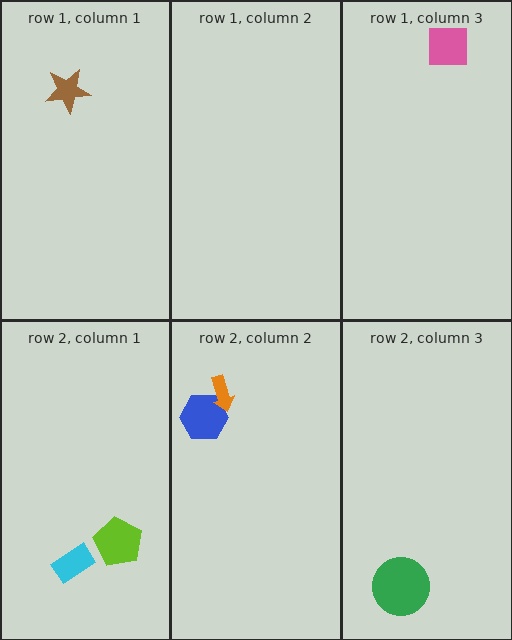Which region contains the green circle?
The row 2, column 3 region.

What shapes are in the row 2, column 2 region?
The blue hexagon, the orange arrow.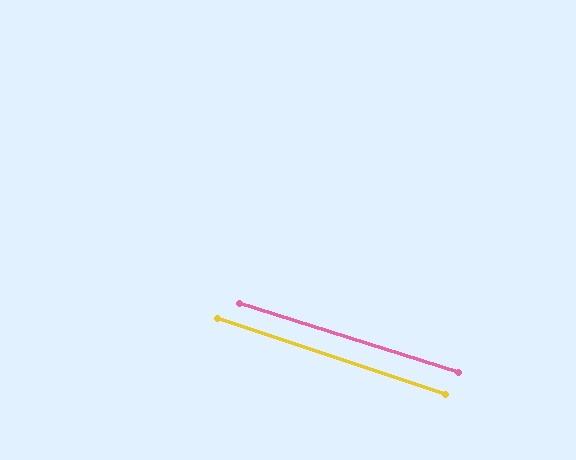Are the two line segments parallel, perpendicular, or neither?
Parallel — their directions differ by only 0.9°.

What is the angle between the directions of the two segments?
Approximately 1 degree.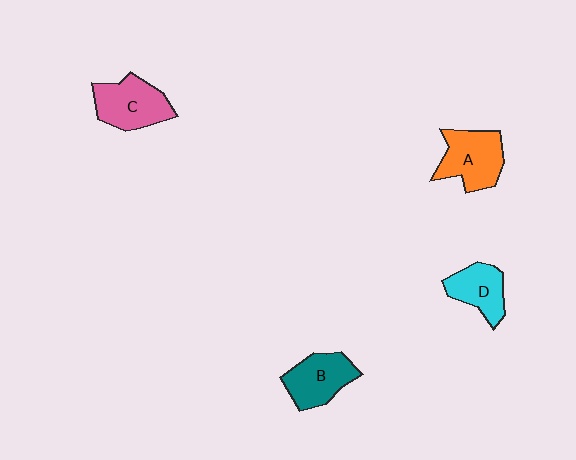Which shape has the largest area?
Shape A (orange).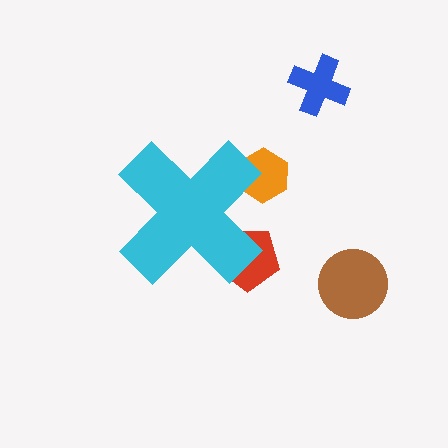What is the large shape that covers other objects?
A cyan cross.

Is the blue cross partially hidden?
No, the blue cross is fully visible.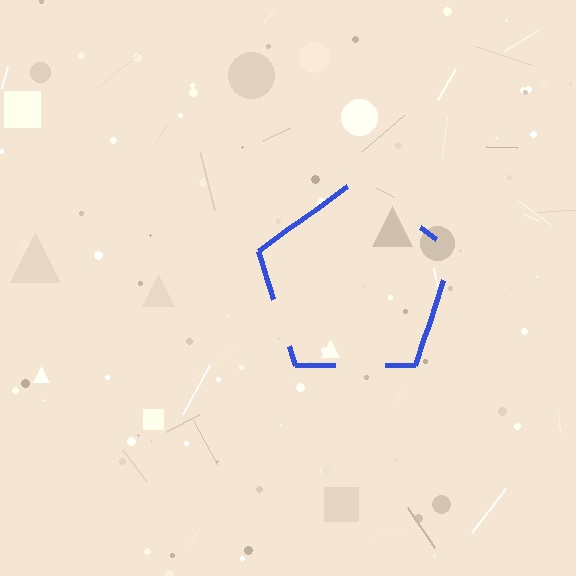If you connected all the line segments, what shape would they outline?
They would outline a pentagon.